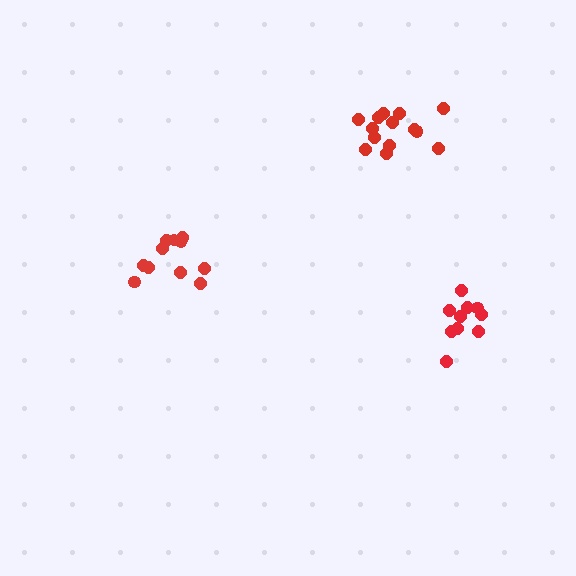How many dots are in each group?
Group 1: 10 dots, Group 2: 14 dots, Group 3: 12 dots (36 total).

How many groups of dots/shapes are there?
There are 3 groups.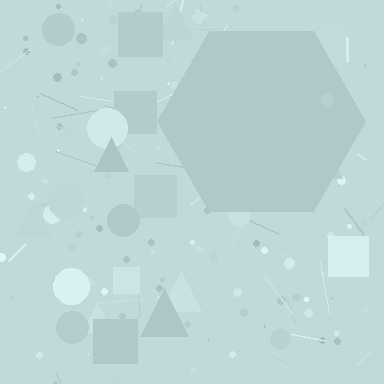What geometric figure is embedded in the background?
A hexagon is embedded in the background.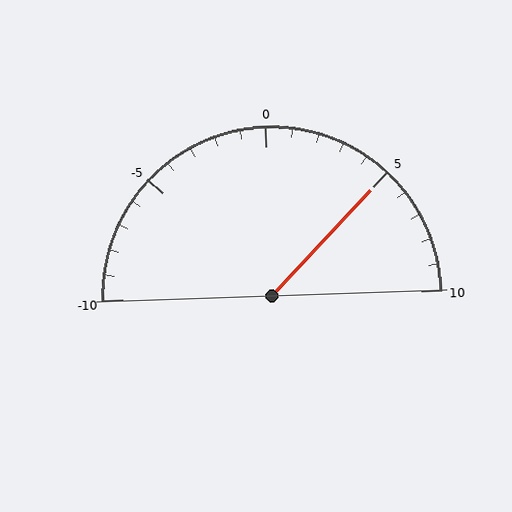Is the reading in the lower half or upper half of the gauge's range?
The reading is in the upper half of the range (-10 to 10).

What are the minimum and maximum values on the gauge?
The gauge ranges from -10 to 10.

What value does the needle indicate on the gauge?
The needle indicates approximately 5.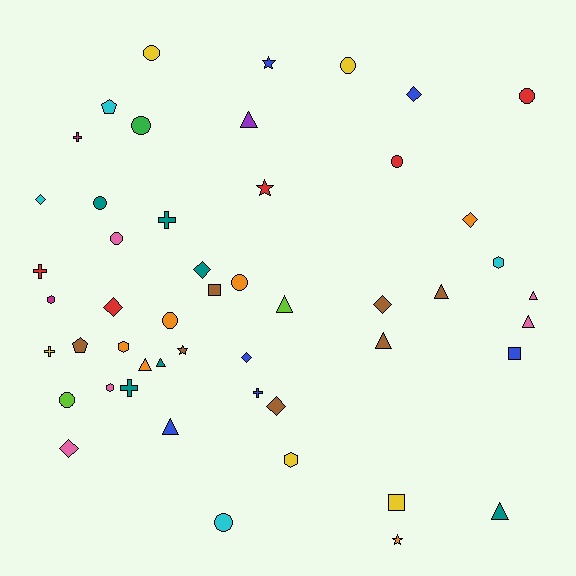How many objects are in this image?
There are 50 objects.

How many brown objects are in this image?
There are 7 brown objects.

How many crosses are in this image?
There are 6 crosses.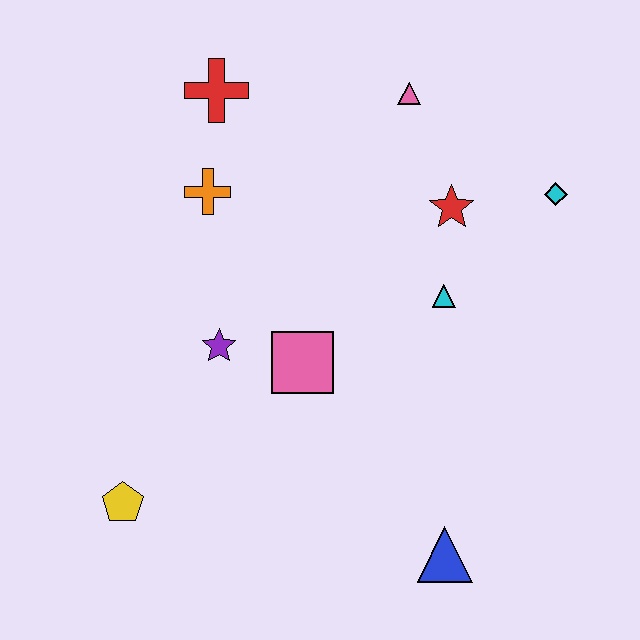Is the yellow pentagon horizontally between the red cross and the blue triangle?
No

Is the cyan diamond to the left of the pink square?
No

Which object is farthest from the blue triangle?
The red cross is farthest from the blue triangle.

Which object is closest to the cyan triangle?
The red star is closest to the cyan triangle.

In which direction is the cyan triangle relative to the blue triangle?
The cyan triangle is above the blue triangle.